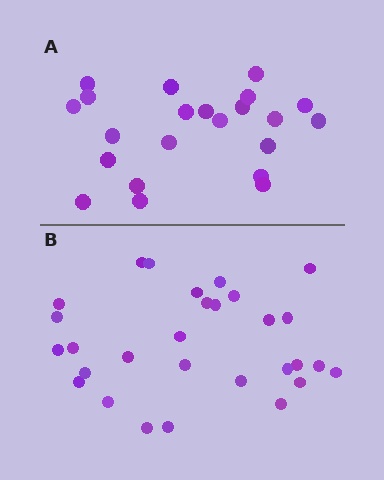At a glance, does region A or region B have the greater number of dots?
Region B (the bottom region) has more dots.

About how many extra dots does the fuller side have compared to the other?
Region B has roughly 8 or so more dots than region A.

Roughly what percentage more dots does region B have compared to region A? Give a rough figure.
About 30% more.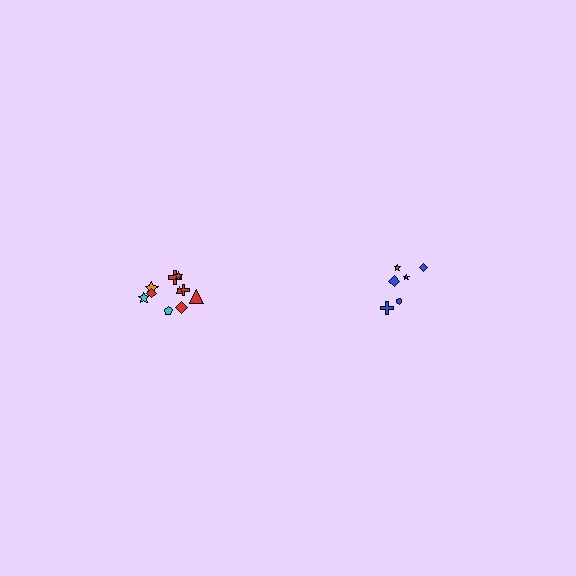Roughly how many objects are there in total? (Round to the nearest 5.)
Roughly 15 objects in total.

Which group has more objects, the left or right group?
The left group.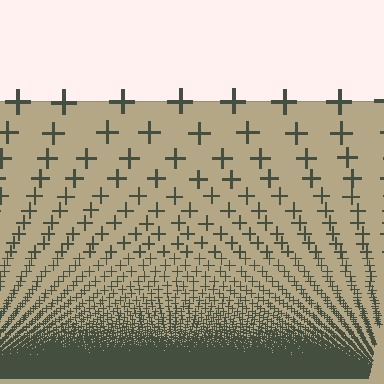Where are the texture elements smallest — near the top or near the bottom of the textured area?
Near the bottom.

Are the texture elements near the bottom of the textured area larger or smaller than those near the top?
Smaller. The gradient is inverted — elements near the bottom are smaller and denser.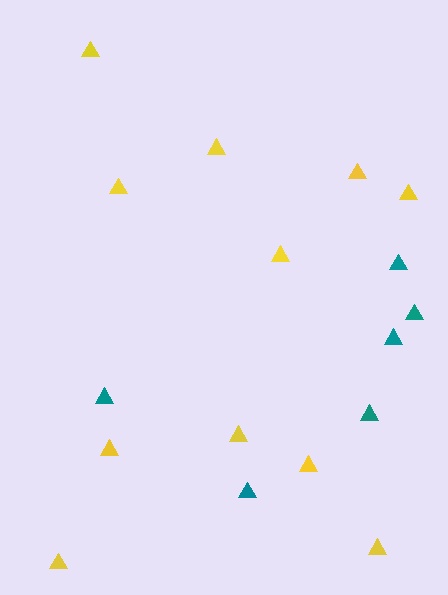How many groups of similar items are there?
There are 2 groups: one group of teal triangles (6) and one group of yellow triangles (11).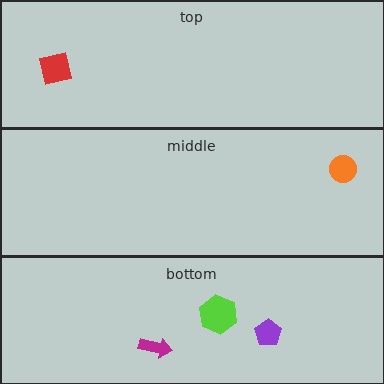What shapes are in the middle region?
The orange circle.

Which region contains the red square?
The top region.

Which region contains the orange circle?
The middle region.